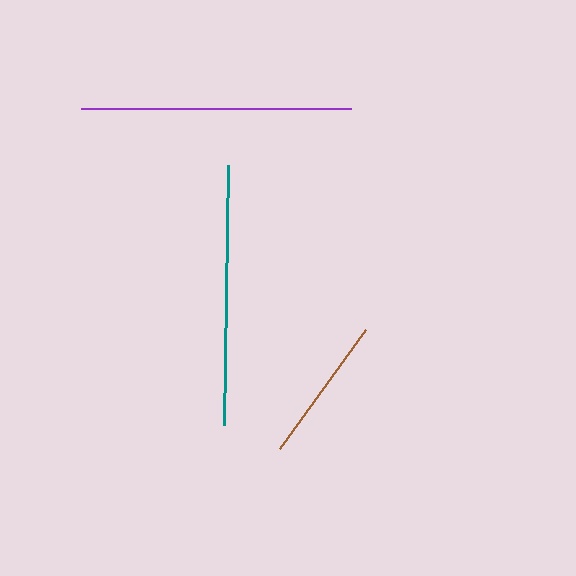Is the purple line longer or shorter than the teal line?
The purple line is longer than the teal line.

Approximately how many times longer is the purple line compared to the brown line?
The purple line is approximately 1.8 times the length of the brown line.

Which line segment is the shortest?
The brown line is the shortest at approximately 146 pixels.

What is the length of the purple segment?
The purple segment is approximately 270 pixels long.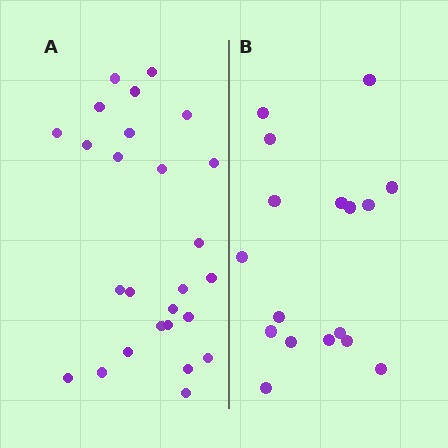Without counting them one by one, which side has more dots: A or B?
Region A (the left region) has more dots.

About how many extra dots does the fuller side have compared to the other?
Region A has roughly 8 or so more dots than region B.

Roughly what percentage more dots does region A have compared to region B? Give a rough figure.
About 55% more.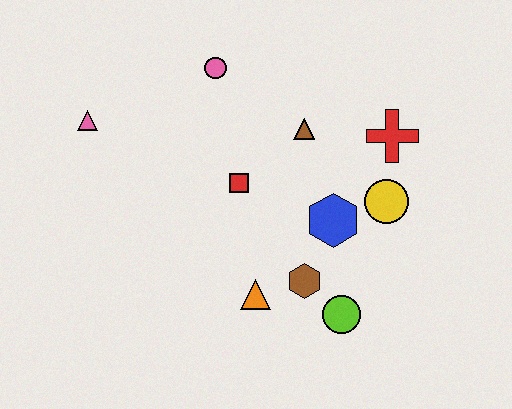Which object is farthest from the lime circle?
The pink triangle is farthest from the lime circle.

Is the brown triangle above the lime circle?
Yes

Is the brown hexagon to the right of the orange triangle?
Yes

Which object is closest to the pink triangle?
The pink circle is closest to the pink triangle.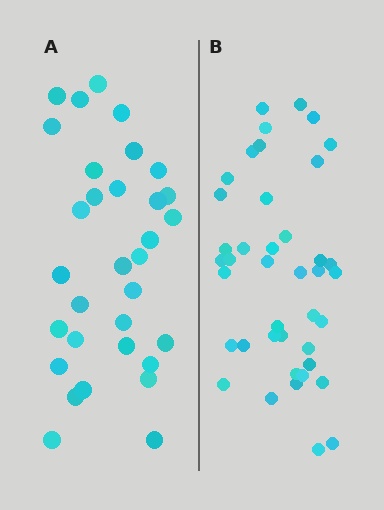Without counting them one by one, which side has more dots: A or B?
Region B (the right region) has more dots.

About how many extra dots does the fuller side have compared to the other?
Region B has roughly 8 or so more dots than region A.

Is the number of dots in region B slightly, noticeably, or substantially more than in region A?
Region B has noticeably more, but not dramatically so. The ratio is roughly 1.3 to 1.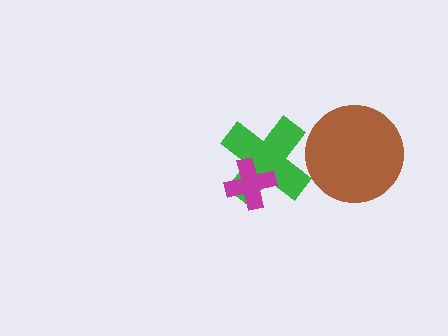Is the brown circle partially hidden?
No, no other shape covers it.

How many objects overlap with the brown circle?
0 objects overlap with the brown circle.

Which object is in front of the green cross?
The magenta cross is in front of the green cross.